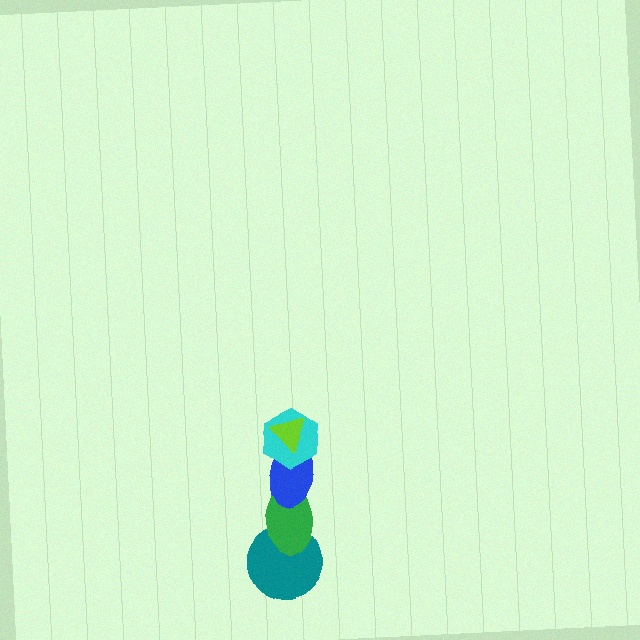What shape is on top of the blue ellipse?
The cyan hexagon is on top of the blue ellipse.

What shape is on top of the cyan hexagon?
The lime triangle is on top of the cyan hexagon.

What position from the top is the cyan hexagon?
The cyan hexagon is 2nd from the top.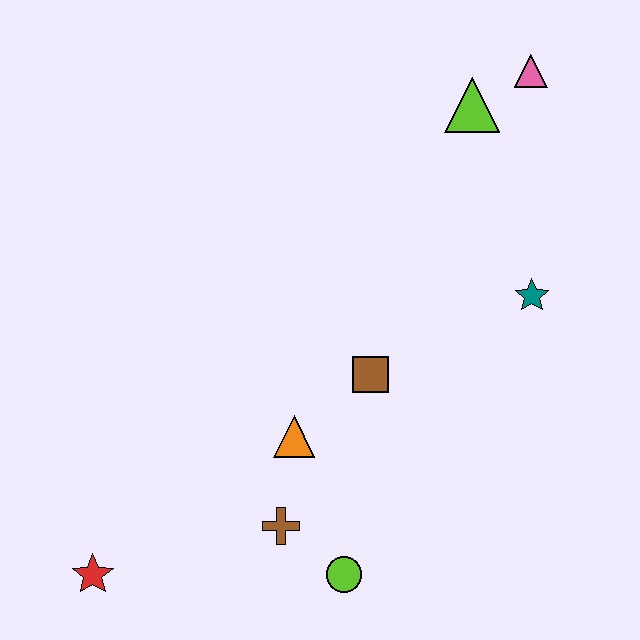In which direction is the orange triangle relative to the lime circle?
The orange triangle is above the lime circle.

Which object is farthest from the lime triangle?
The red star is farthest from the lime triangle.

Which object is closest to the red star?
The brown cross is closest to the red star.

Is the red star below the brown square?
Yes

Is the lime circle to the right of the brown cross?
Yes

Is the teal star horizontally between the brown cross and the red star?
No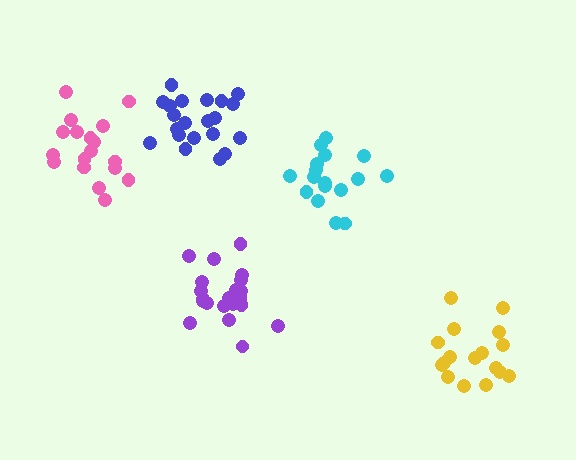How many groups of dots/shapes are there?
There are 5 groups.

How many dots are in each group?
Group 1: 21 dots, Group 2: 17 dots, Group 3: 21 dots, Group 4: 18 dots, Group 5: 17 dots (94 total).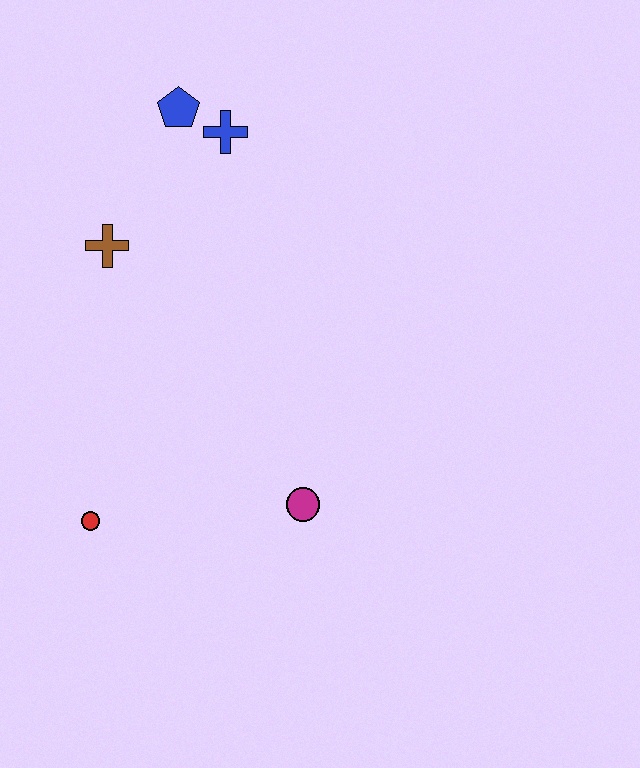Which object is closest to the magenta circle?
The red circle is closest to the magenta circle.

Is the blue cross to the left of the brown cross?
No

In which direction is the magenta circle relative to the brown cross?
The magenta circle is below the brown cross.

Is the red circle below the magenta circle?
Yes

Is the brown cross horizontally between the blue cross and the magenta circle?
No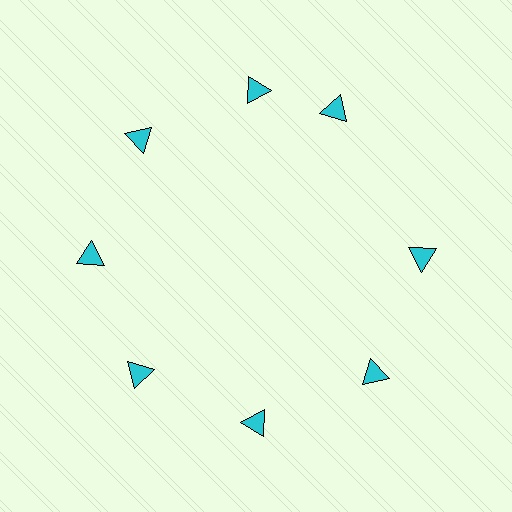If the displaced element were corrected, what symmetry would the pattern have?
It would have 8-fold rotational symmetry — the pattern would map onto itself every 45 degrees.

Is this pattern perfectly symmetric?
No. The 8 cyan triangles are arranged in a ring, but one element near the 2 o'clock position is rotated out of alignment along the ring, breaking the 8-fold rotational symmetry.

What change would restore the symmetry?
The symmetry would be restored by rotating it back into even spacing with its neighbors so that all 8 triangles sit at equal angles and equal distance from the center.